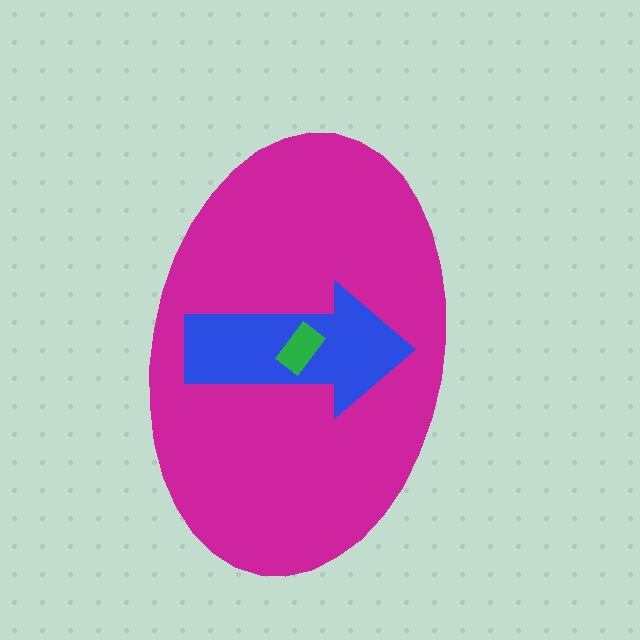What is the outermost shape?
The magenta ellipse.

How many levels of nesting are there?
3.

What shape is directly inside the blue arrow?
The green rectangle.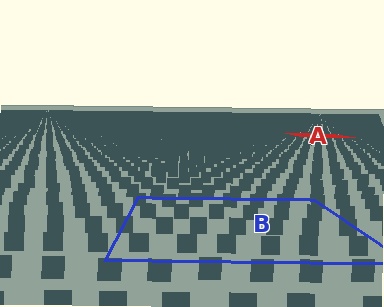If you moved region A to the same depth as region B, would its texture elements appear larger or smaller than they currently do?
They would appear larger. At a closer depth, the same texture elements are projected at a bigger on-screen size.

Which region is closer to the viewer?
Region B is closer. The texture elements there are larger and more spread out.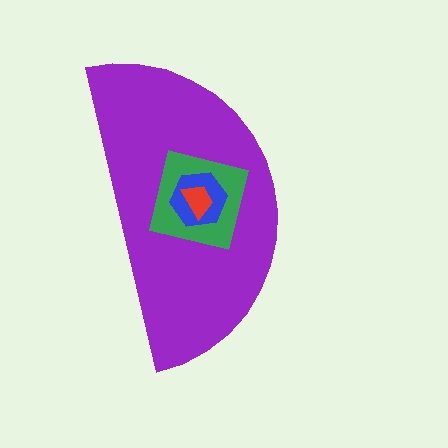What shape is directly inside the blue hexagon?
The red trapezoid.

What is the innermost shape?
The red trapezoid.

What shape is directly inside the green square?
The blue hexagon.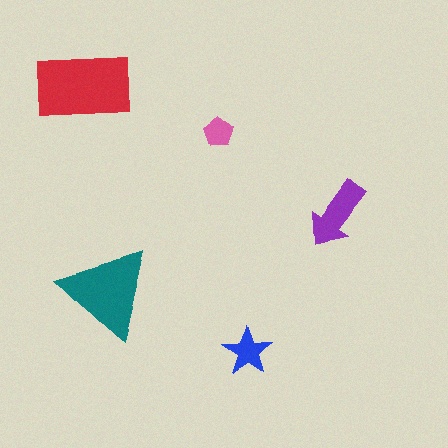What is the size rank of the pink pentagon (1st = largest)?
5th.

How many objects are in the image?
There are 5 objects in the image.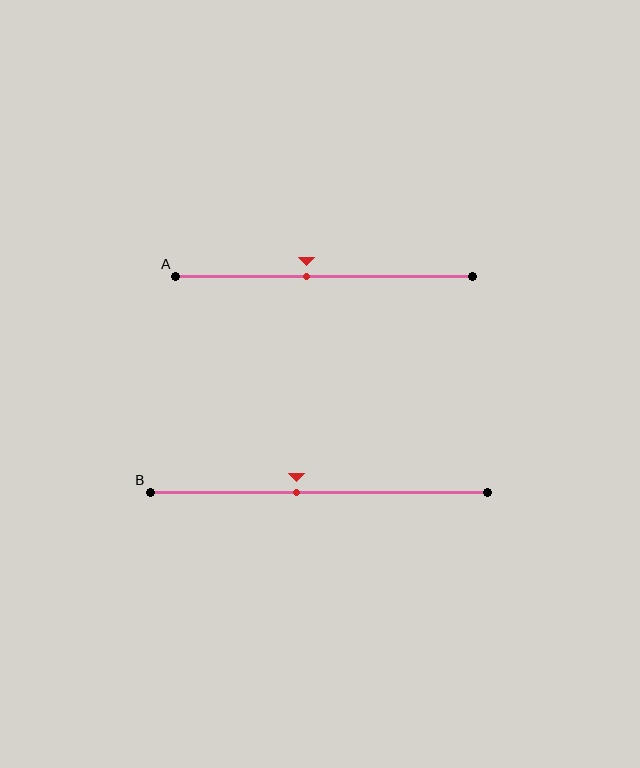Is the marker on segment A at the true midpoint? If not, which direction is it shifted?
No, the marker on segment A is shifted to the left by about 6% of the segment length.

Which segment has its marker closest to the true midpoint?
Segment A has its marker closest to the true midpoint.